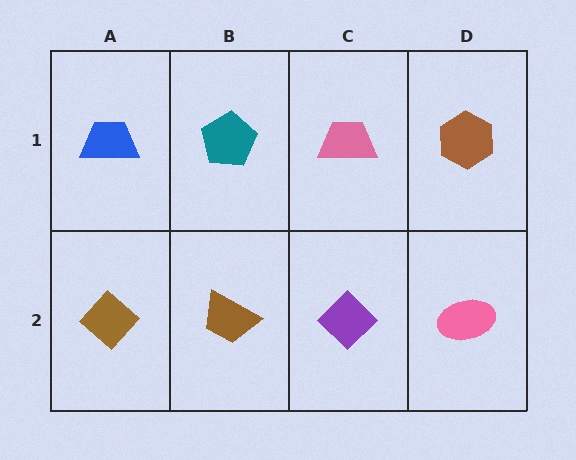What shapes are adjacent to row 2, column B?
A teal pentagon (row 1, column B), a brown diamond (row 2, column A), a purple diamond (row 2, column C).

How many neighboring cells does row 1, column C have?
3.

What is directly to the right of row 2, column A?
A brown trapezoid.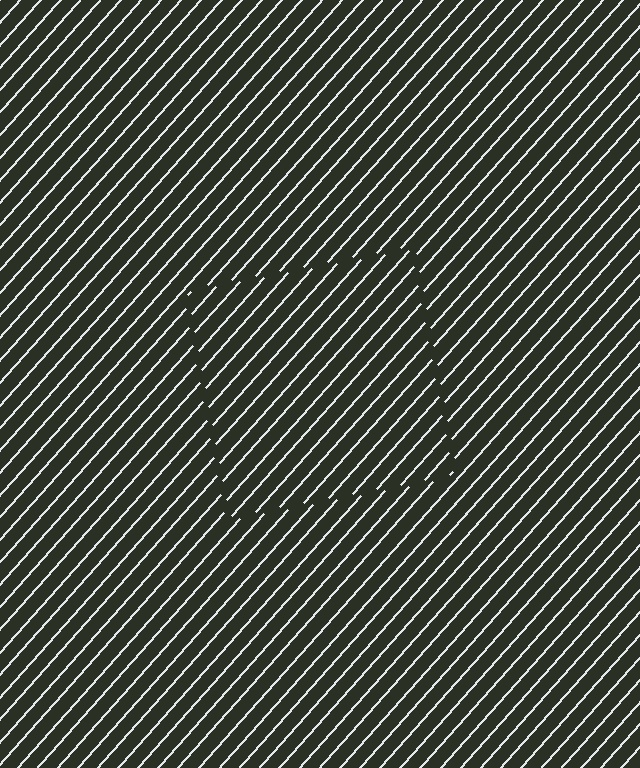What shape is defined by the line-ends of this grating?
An illusory square. The interior of the shape contains the same grating, shifted by half a period — the contour is defined by the phase discontinuity where line-ends from the inner and outer gratings abut.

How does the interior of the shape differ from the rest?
The interior of the shape contains the same grating, shifted by half a period — the contour is defined by the phase discontinuity where line-ends from the inner and outer gratings abut.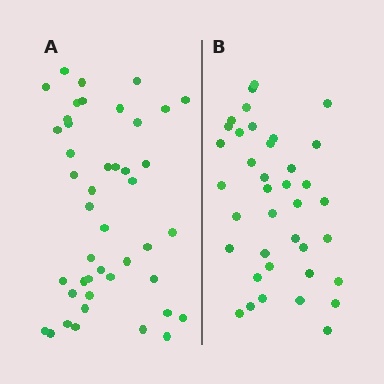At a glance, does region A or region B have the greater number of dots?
Region A (the left region) has more dots.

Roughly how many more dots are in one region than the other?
Region A has about 6 more dots than region B.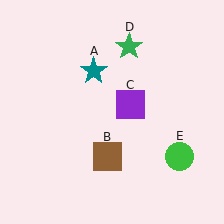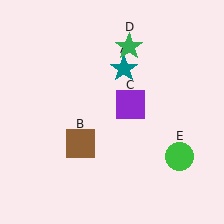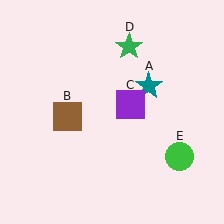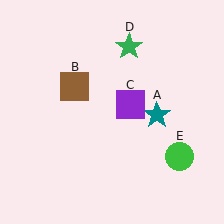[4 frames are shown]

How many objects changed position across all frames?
2 objects changed position: teal star (object A), brown square (object B).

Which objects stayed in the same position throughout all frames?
Purple square (object C) and green star (object D) and green circle (object E) remained stationary.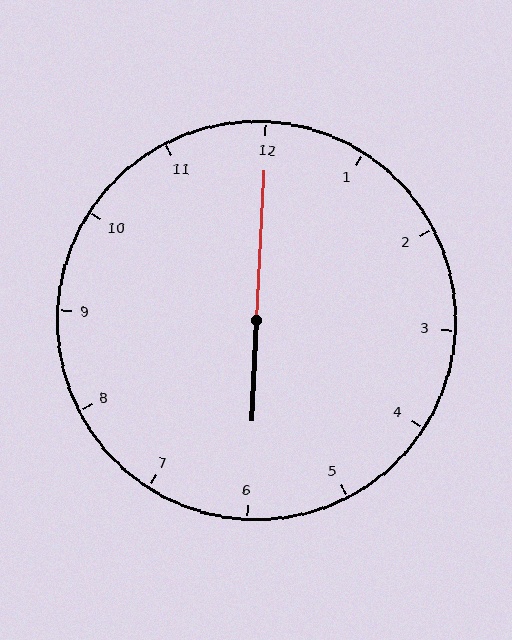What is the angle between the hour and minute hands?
Approximately 180 degrees.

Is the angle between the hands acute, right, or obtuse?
It is obtuse.